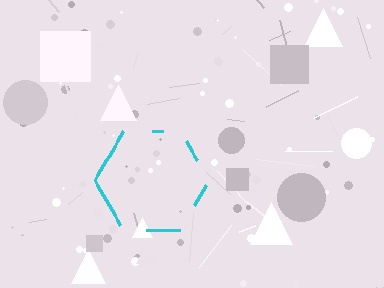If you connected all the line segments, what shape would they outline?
They would outline a hexagon.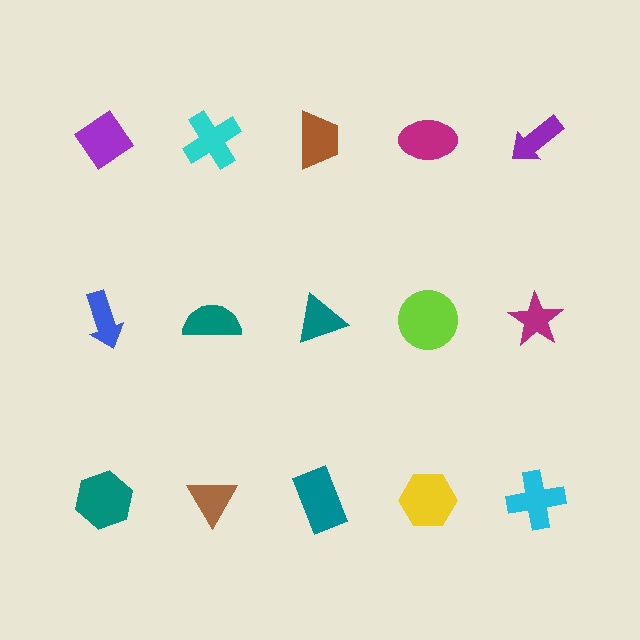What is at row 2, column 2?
A teal semicircle.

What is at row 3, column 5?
A cyan cross.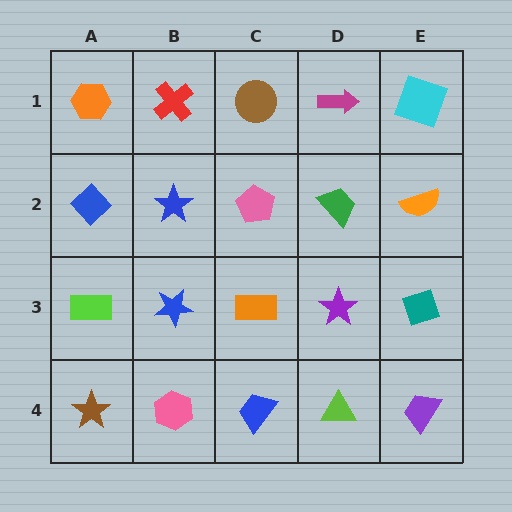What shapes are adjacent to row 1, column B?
A blue star (row 2, column B), an orange hexagon (row 1, column A), a brown circle (row 1, column C).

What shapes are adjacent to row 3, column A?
A blue diamond (row 2, column A), a brown star (row 4, column A), a blue star (row 3, column B).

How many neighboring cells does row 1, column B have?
3.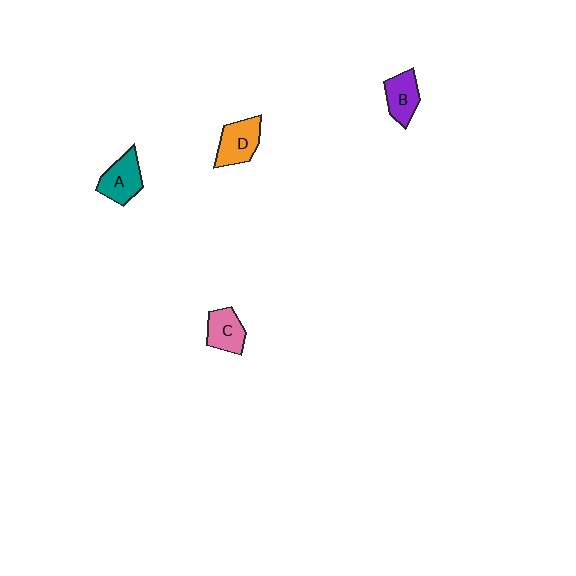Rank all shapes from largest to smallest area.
From largest to smallest: D (orange), A (teal), B (purple), C (pink).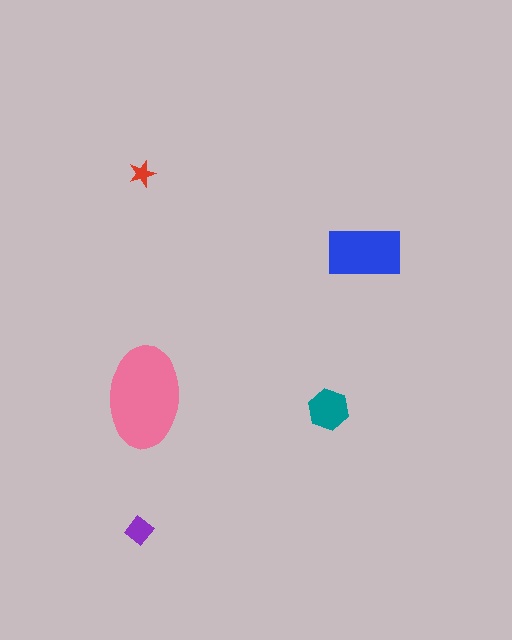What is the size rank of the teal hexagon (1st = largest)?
3rd.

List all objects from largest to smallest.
The pink ellipse, the blue rectangle, the teal hexagon, the purple diamond, the red star.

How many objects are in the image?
There are 5 objects in the image.